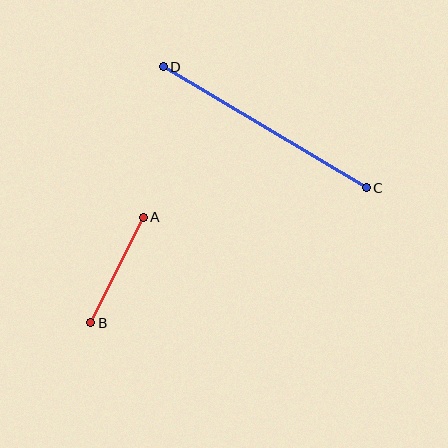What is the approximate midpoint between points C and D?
The midpoint is at approximately (265, 127) pixels.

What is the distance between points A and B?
The distance is approximately 118 pixels.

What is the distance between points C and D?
The distance is approximately 236 pixels.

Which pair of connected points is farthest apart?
Points C and D are farthest apart.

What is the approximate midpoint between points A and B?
The midpoint is at approximately (117, 270) pixels.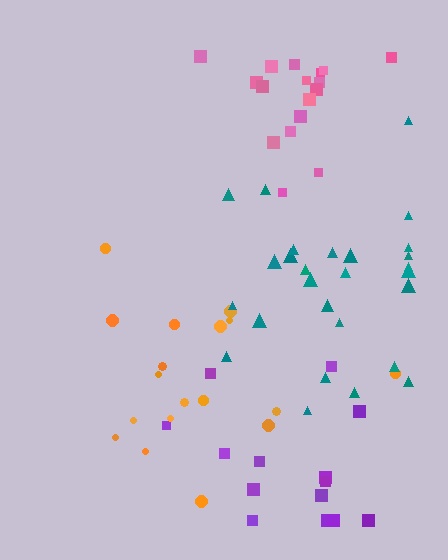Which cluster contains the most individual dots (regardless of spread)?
Teal (27).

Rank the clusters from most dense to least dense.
pink, teal, purple, orange.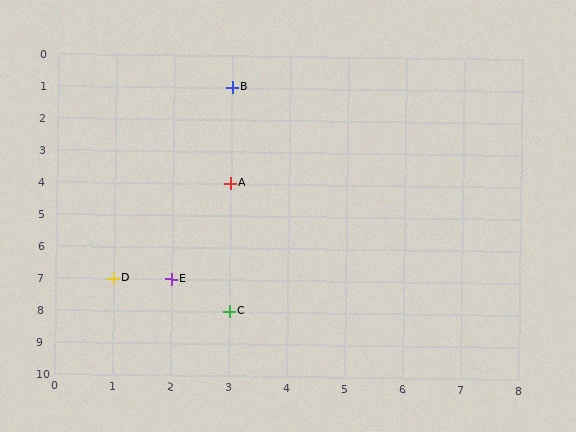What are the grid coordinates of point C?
Point C is at grid coordinates (3, 8).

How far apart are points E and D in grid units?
Points E and D are 1 column apart.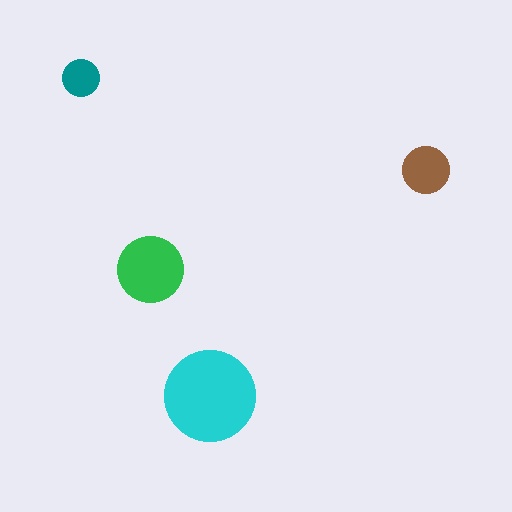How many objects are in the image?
There are 4 objects in the image.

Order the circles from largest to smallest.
the cyan one, the green one, the brown one, the teal one.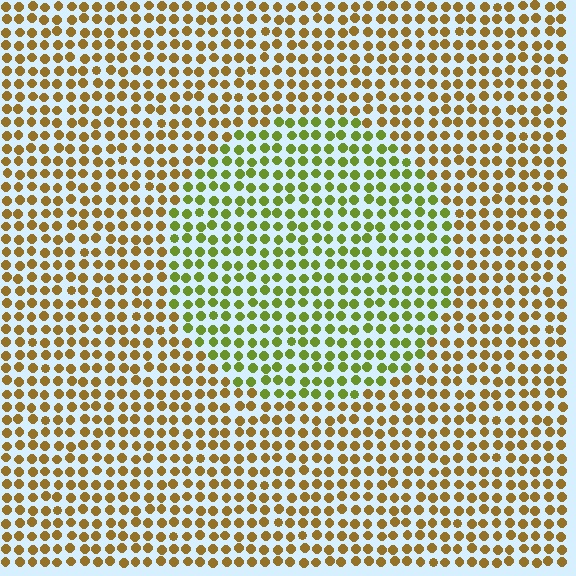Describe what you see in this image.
The image is filled with small brown elements in a uniform arrangement. A circle-shaped region is visible where the elements are tinted to a slightly different hue, forming a subtle color boundary.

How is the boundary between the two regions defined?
The boundary is defined purely by a slight shift in hue (about 43 degrees). Spacing, size, and orientation are identical on both sides.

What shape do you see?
I see a circle.